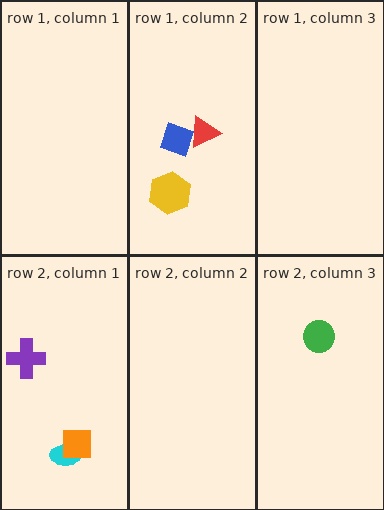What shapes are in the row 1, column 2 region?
The red triangle, the yellow hexagon, the blue diamond.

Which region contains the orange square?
The row 2, column 1 region.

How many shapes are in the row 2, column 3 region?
1.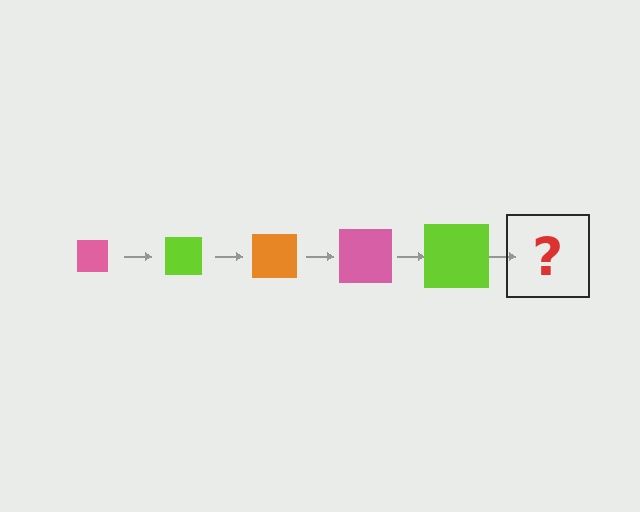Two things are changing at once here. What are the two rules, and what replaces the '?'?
The two rules are that the square grows larger each step and the color cycles through pink, lime, and orange. The '?' should be an orange square, larger than the previous one.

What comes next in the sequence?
The next element should be an orange square, larger than the previous one.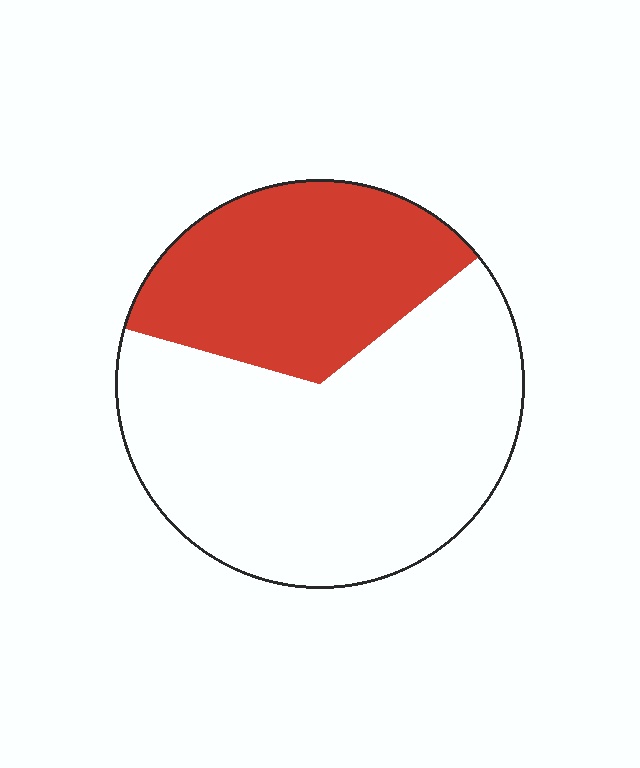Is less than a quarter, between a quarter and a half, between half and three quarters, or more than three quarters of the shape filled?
Between a quarter and a half.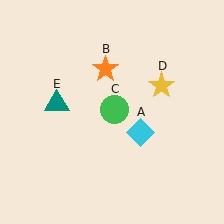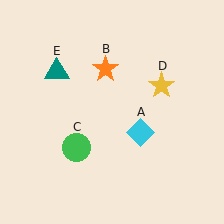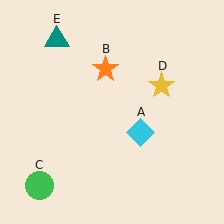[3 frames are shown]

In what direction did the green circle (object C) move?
The green circle (object C) moved down and to the left.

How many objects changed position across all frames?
2 objects changed position: green circle (object C), teal triangle (object E).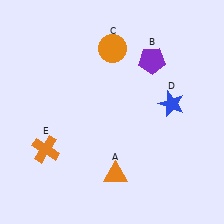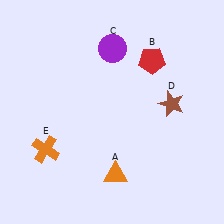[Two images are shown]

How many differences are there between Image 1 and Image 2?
There are 3 differences between the two images.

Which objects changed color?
B changed from purple to red. C changed from orange to purple. D changed from blue to brown.